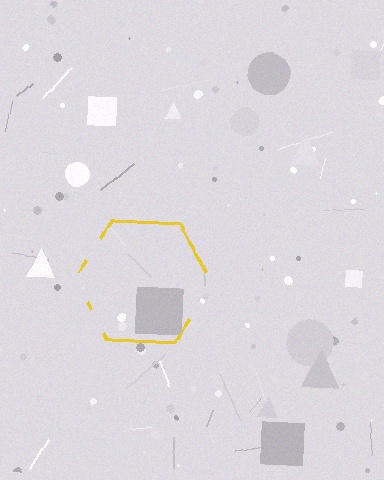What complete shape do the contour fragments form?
The contour fragments form a hexagon.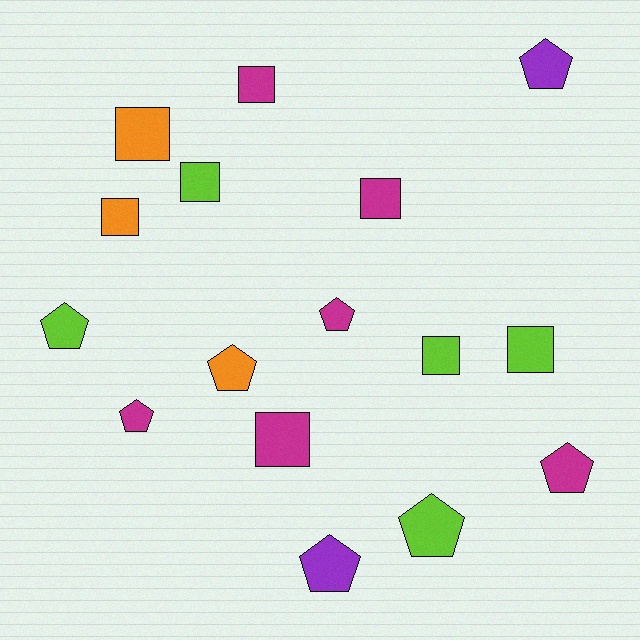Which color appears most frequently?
Magenta, with 6 objects.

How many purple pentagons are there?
There are 2 purple pentagons.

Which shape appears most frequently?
Square, with 8 objects.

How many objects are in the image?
There are 16 objects.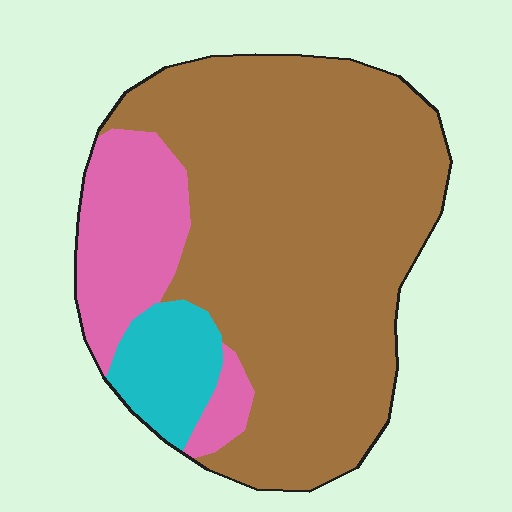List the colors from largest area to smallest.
From largest to smallest: brown, pink, cyan.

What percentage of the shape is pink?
Pink takes up about one fifth (1/5) of the shape.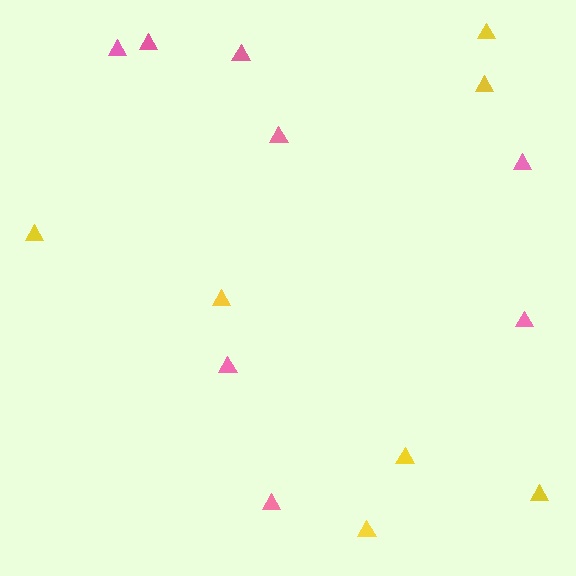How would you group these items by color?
There are 2 groups: one group of pink triangles (8) and one group of yellow triangles (7).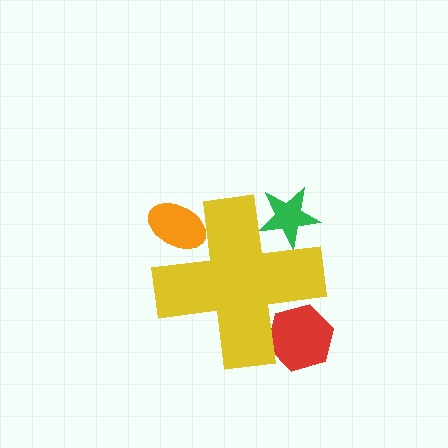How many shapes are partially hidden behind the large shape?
3 shapes are partially hidden.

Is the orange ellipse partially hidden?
Yes, the orange ellipse is partially hidden behind the yellow cross.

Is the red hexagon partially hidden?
Yes, the red hexagon is partially hidden behind the yellow cross.